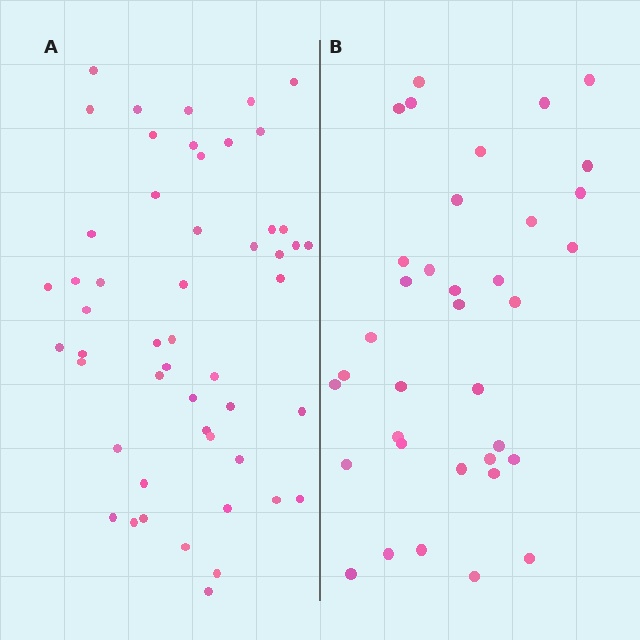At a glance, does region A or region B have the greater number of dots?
Region A (the left region) has more dots.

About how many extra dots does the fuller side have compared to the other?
Region A has approximately 15 more dots than region B.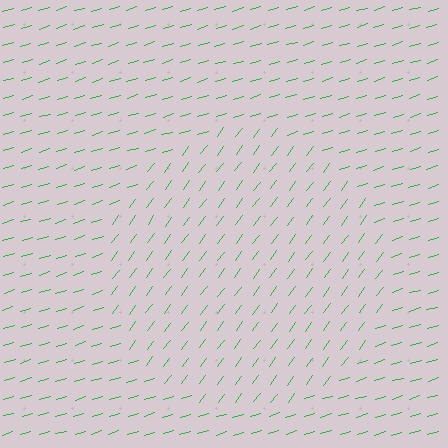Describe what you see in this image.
The image is filled with small green line segments. A circle region in the image has lines oriented differently from the surrounding lines, creating a visible texture boundary.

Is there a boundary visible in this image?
Yes, there is a texture boundary formed by a change in line orientation.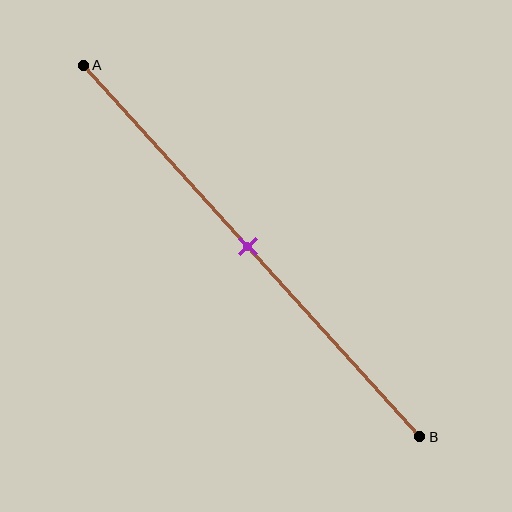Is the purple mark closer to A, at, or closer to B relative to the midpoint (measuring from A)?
The purple mark is approximately at the midpoint of segment AB.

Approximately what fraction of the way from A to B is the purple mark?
The purple mark is approximately 50% of the way from A to B.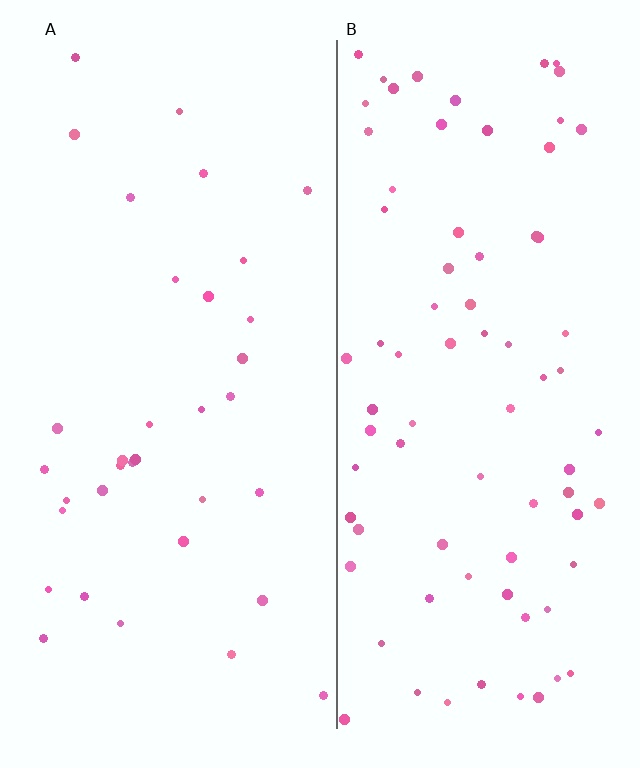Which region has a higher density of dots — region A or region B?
B (the right).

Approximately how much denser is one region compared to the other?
Approximately 2.3× — region B over region A.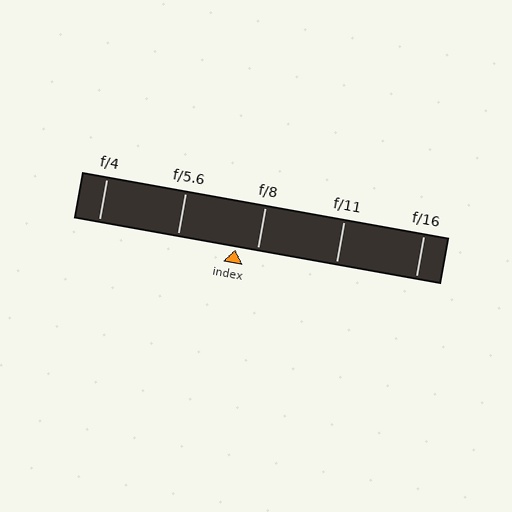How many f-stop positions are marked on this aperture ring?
There are 5 f-stop positions marked.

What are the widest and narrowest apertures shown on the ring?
The widest aperture shown is f/4 and the narrowest is f/16.